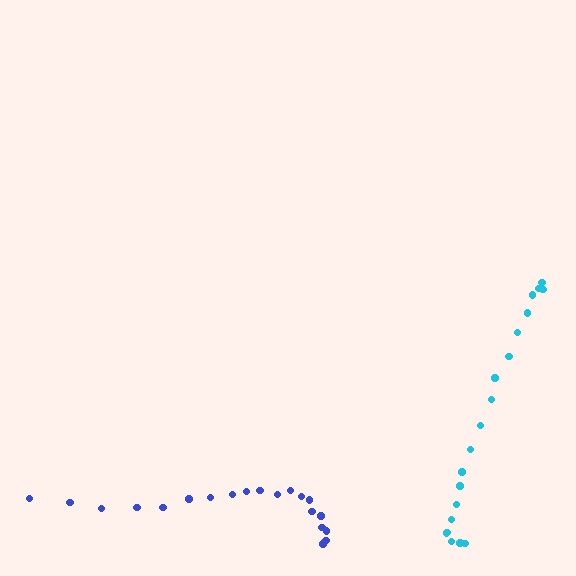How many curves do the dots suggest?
There are 2 distinct paths.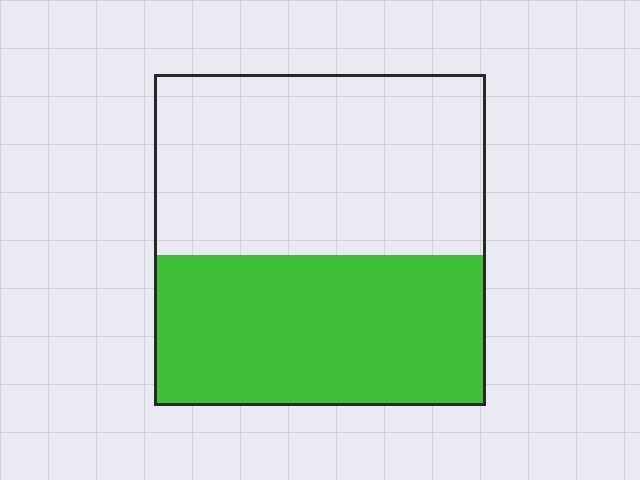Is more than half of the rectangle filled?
No.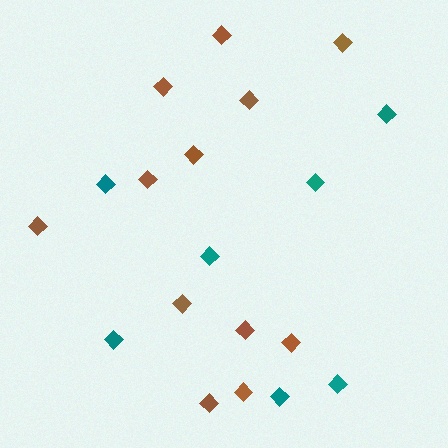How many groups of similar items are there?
There are 2 groups: one group of teal diamonds (7) and one group of brown diamonds (12).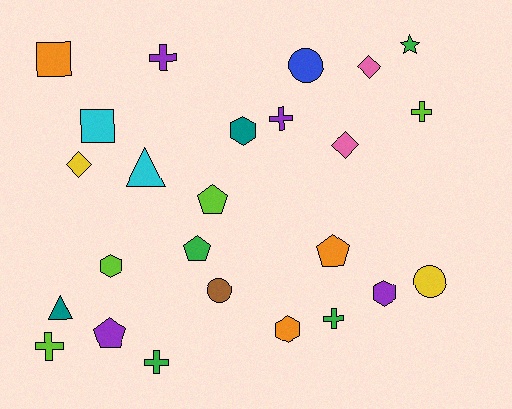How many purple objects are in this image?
There are 4 purple objects.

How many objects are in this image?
There are 25 objects.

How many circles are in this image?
There are 3 circles.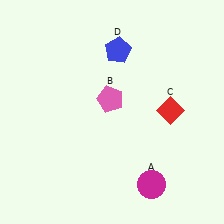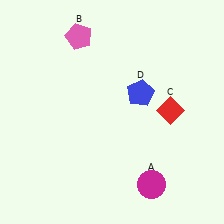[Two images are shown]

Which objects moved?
The objects that moved are: the pink pentagon (B), the blue pentagon (D).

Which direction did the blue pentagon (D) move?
The blue pentagon (D) moved down.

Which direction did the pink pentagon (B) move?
The pink pentagon (B) moved up.